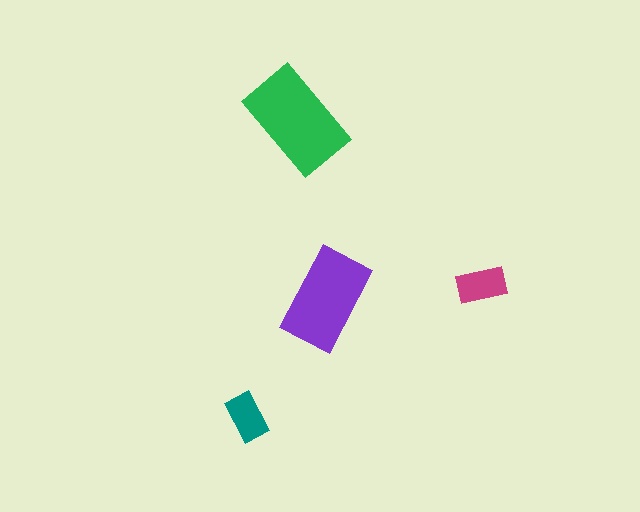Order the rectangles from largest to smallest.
the green one, the purple one, the magenta one, the teal one.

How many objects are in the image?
There are 4 objects in the image.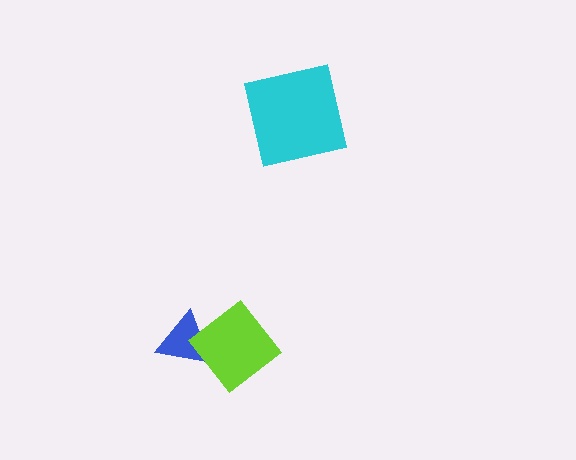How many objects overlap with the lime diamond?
1 object overlaps with the lime diamond.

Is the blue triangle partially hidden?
Yes, it is partially covered by another shape.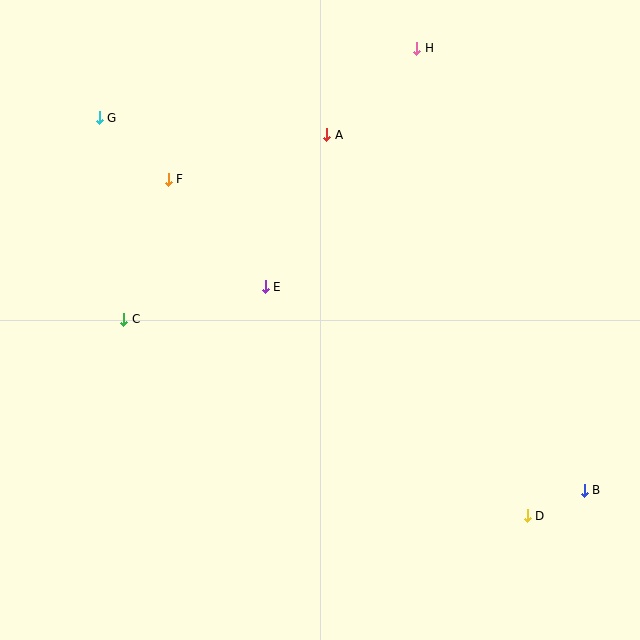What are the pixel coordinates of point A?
Point A is at (327, 135).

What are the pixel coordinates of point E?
Point E is at (265, 287).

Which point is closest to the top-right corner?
Point H is closest to the top-right corner.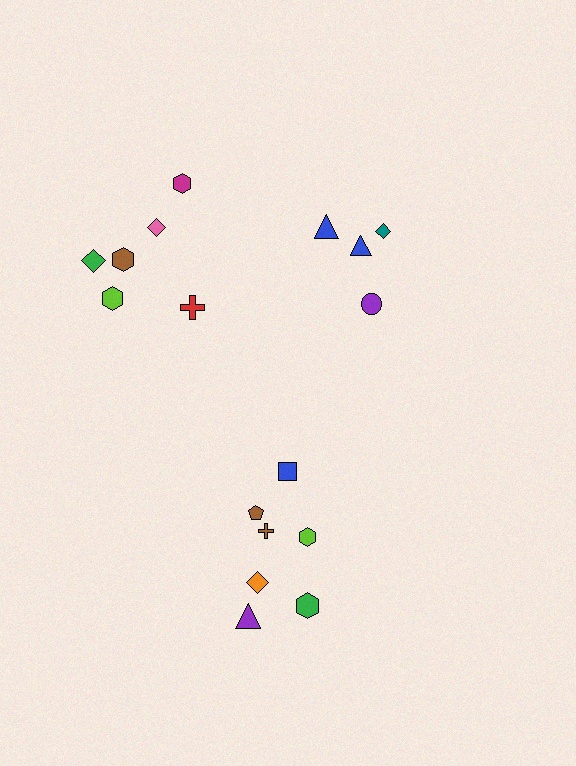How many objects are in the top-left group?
There are 6 objects.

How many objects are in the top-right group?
There are 4 objects.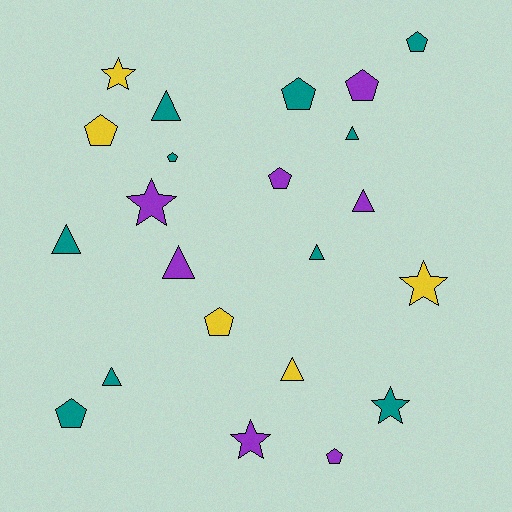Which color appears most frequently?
Teal, with 10 objects.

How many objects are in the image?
There are 22 objects.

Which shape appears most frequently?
Pentagon, with 9 objects.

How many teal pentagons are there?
There are 4 teal pentagons.